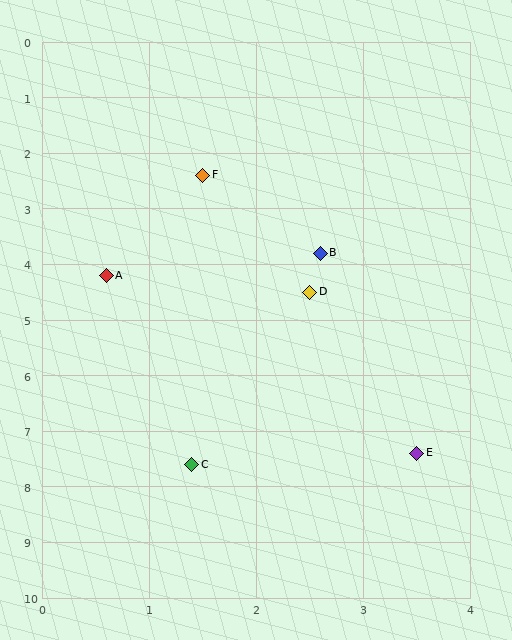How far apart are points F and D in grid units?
Points F and D are about 2.3 grid units apart.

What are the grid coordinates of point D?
Point D is at approximately (2.5, 4.5).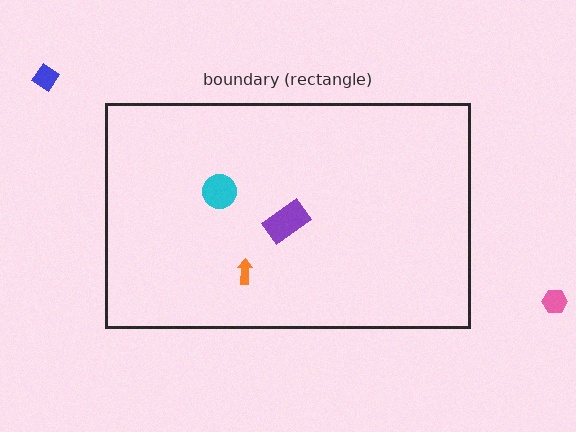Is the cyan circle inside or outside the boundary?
Inside.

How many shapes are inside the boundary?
3 inside, 2 outside.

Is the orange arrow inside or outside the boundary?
Inside.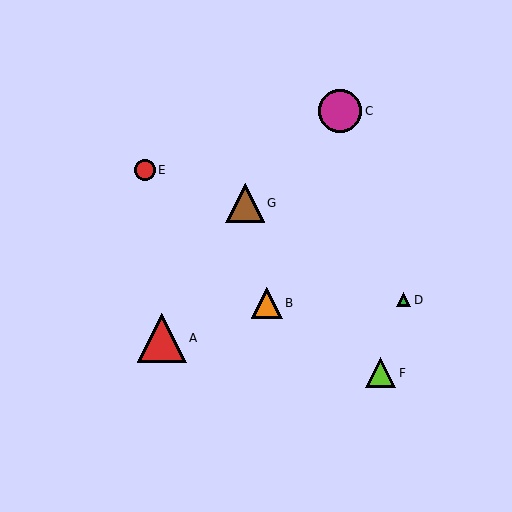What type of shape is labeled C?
Shape C is a magenta circle.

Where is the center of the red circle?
The center of the red circle is at (145, 170).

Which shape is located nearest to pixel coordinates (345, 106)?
The magenta circle (labeled C) at (340, 111) is nearest to that location.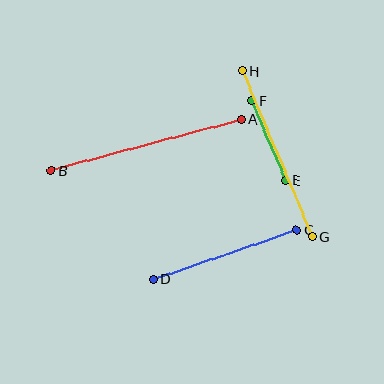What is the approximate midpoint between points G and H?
The midpoint is at approximately (277, 154) pixels.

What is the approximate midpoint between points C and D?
The midpoint is at approximately (225, 255) pixels.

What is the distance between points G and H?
The distance is approximately 180 pixels.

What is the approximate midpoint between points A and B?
The midpoint is at approximately (146, 145) pixels.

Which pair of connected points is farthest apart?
Points A and B are farthest apart.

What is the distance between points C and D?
The distance is approximately 152 pixels.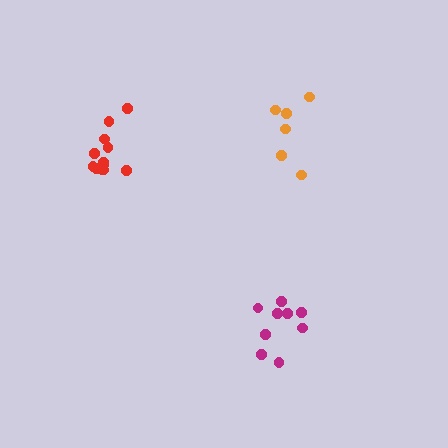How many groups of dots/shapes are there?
There are 3 groups.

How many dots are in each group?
Group 1: 9 dots, Group 2: 12 dots, Group 3: 6 dots (27 total).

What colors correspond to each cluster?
The clusters are colored: magenta, red, orange.